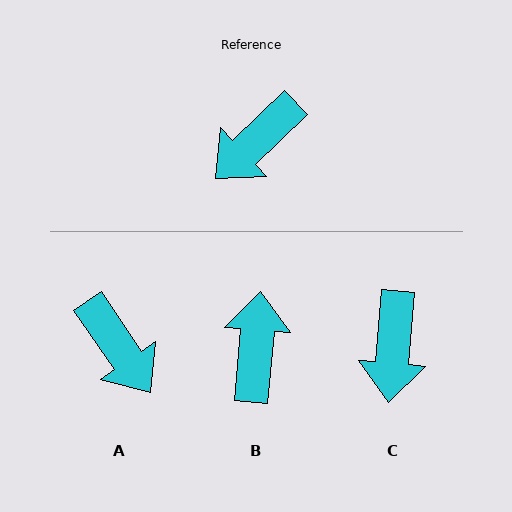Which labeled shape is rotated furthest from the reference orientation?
B, about 139 degrees away.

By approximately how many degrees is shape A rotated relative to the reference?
Approximately 81 degrees counter-clockwise.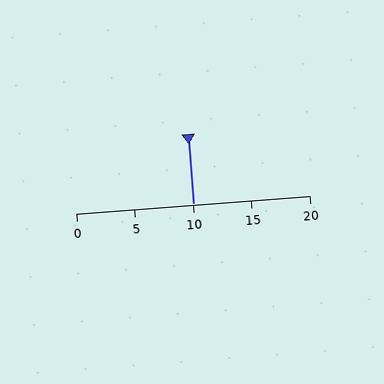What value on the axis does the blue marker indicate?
The marker indicates approximately 10.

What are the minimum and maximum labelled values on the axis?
The axis runs from 0 to 20.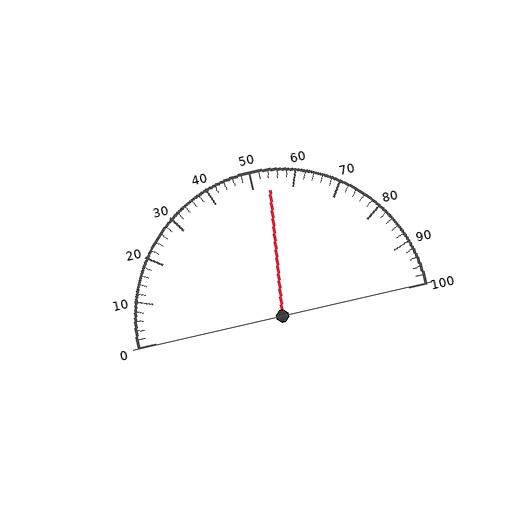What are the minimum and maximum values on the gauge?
The gauge ranges from 0 to 100.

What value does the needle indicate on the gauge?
The needle indicates approximately 54.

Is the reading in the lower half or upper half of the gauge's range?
The reading is in the upper half of the range (0 to 100).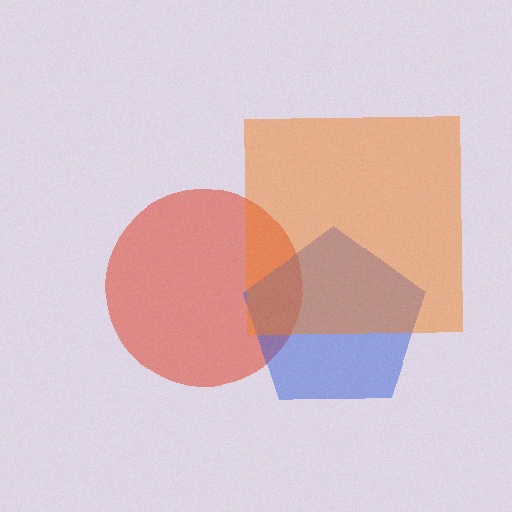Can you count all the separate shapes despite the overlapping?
Yes, there are 3 separate shapes.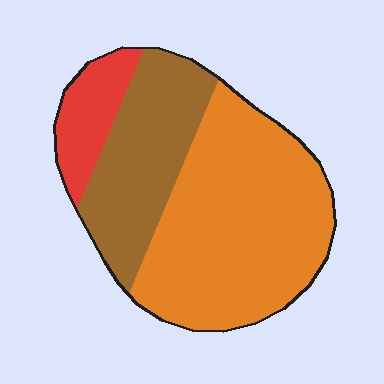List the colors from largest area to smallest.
From largest to smallest: orange, brown, red.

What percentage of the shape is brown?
Brown takes up about one third (1/3) of the shape.